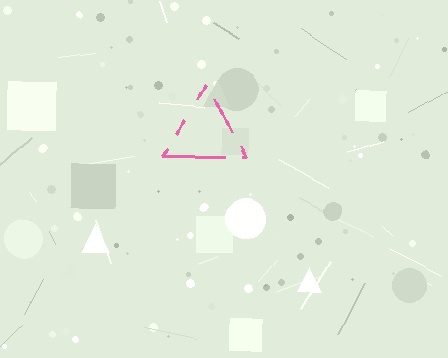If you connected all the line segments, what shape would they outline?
They would outline a triangle.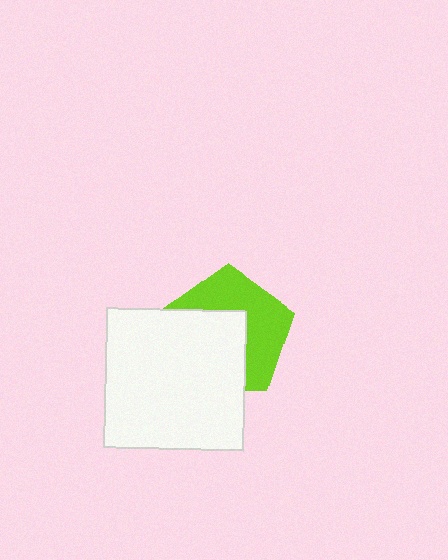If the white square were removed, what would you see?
You would see the complete lime pentagon.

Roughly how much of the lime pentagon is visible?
About half of it is visible (roughly 50%).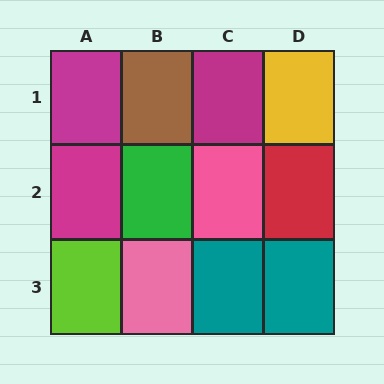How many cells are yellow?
1 cell is yellow.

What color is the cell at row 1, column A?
Magenta.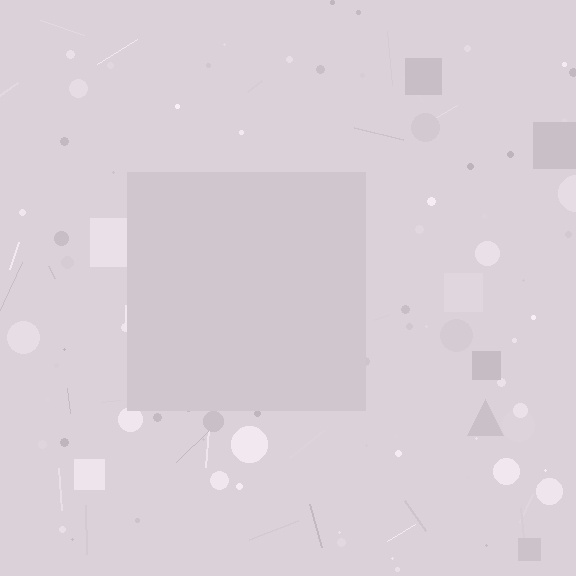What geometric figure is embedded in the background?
A square is embedded in the background.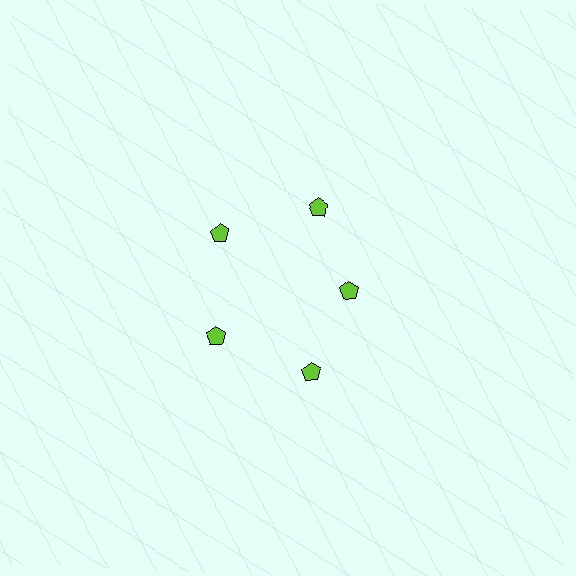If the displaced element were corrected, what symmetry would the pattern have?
It would have 5-fold rotational symmetry — the pattern would map onto itself every 72 degrees.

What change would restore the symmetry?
The symmetry would be restored by moving it outward, back onto the ring so that all 5 pentagons sit at equal angles and equal distance from the center.